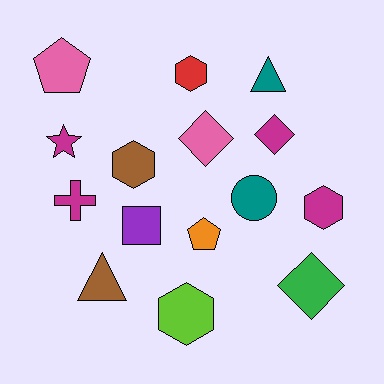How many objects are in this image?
There are 15 objects.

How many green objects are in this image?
There is 1 green object.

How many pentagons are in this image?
There are 2 pentagons.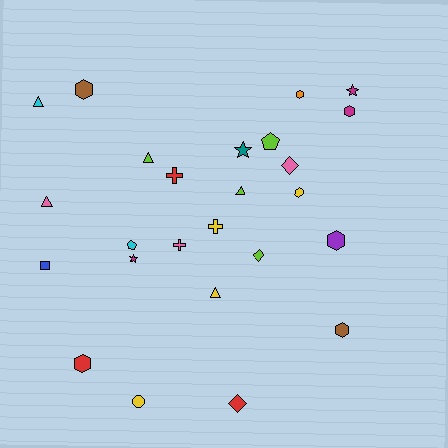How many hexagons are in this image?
There are 7 hexagons.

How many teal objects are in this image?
There is 1 teal object.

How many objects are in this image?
There are 25 objects.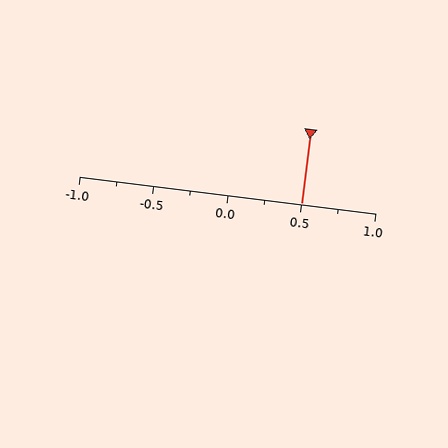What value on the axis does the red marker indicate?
The marker indicates approximately 0.5.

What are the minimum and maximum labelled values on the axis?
The axis runs from -1.0 to 1.0.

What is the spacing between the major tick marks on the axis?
The major ticks are spaced 0.5 apart.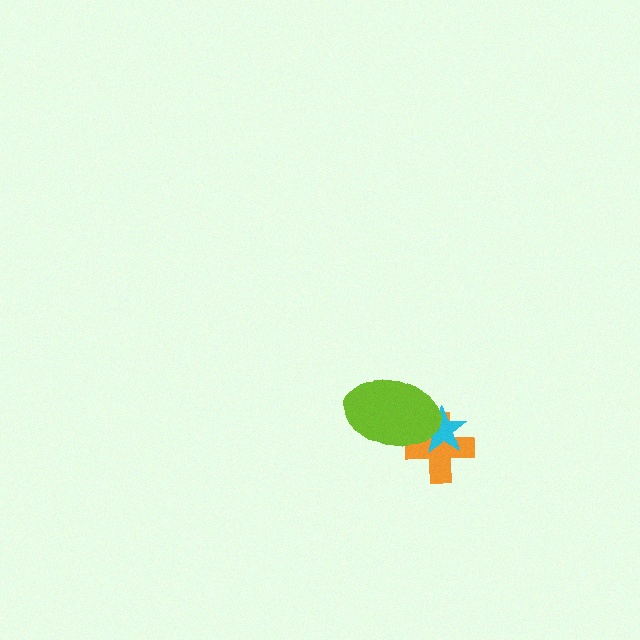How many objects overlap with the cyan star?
2 objects overlap with the cyan star.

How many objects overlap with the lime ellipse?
2 objects overlap with the lime ellipse.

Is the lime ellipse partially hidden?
No, no other shape covers it.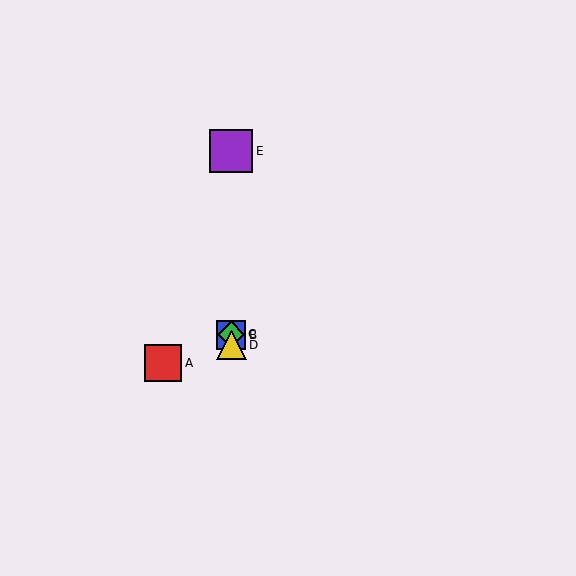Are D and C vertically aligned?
Yes, both are at x≈231.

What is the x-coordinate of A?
Object A is at x≈163.